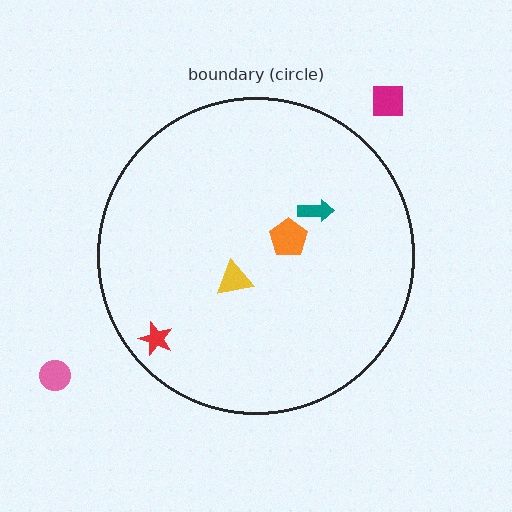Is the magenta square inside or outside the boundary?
Outside.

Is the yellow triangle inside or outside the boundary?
Inside.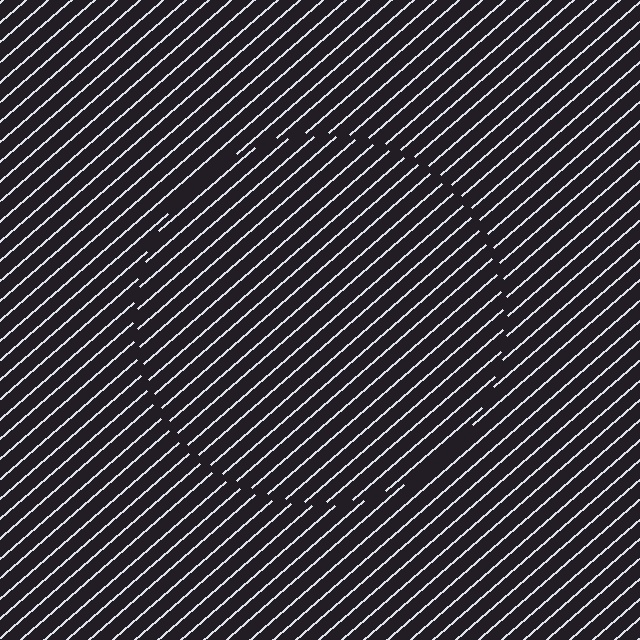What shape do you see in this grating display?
An illusory circle. The interior of the shape contains the same grating, shifted by half a period — the contour is defined by the phase discontinuity where line-ends from the inner and outer gratings abut.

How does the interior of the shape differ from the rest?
The interior of the shape contains the same grating, shifted by half a period — the contour is defined by the phase discontinuity where line-ends from the inner and outer gratings abut.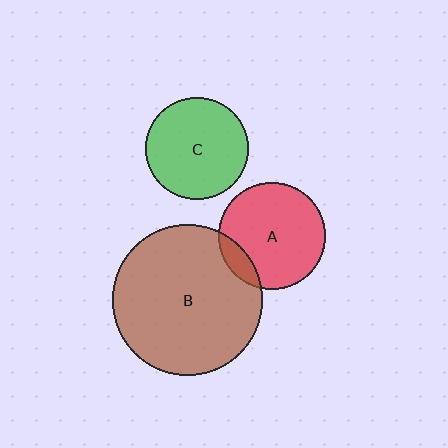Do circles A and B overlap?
Yes.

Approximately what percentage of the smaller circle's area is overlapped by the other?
Approximately 10%.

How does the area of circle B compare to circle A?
Approximately 2.0 times.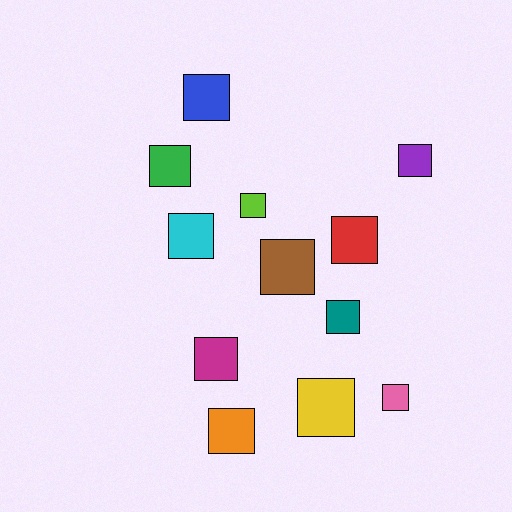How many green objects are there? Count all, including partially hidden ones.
There is 1 green object.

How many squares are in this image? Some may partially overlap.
There are 12 squares.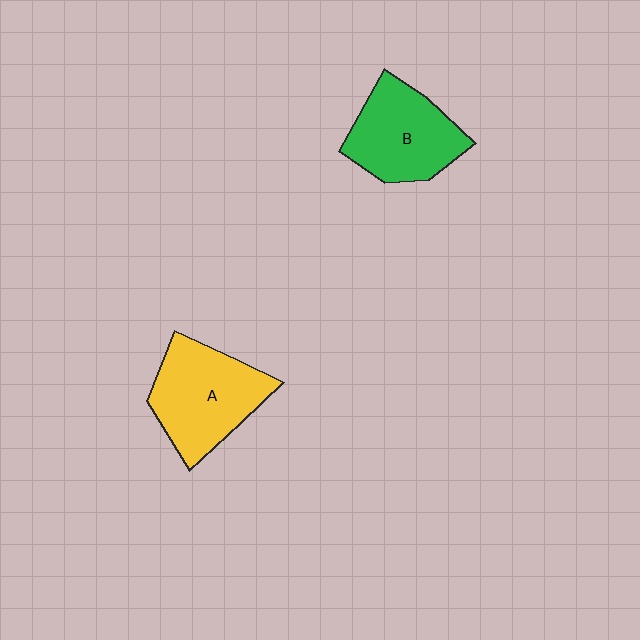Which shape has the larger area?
Shape A (yellow).